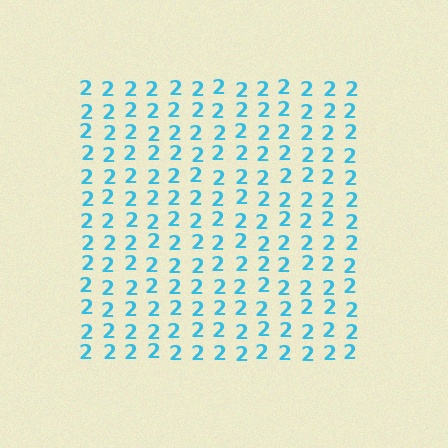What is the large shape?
The large shape is a square.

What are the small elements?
The small elements are digit 2's.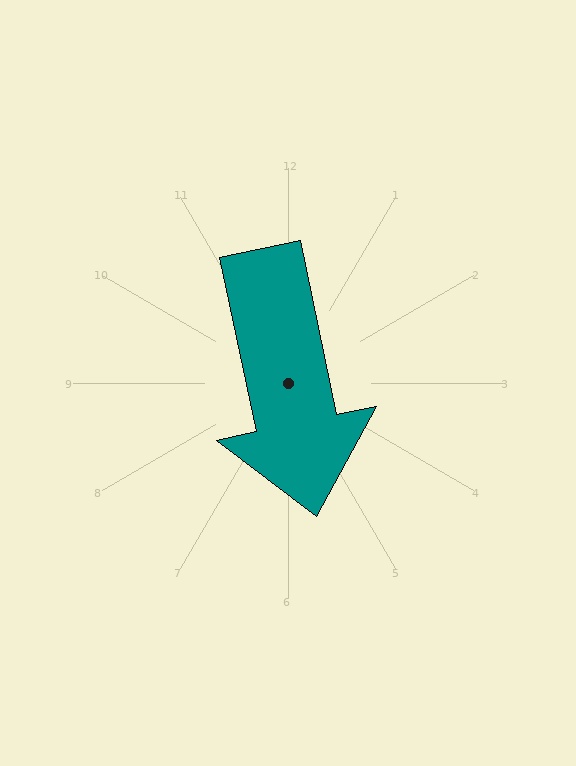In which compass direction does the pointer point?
South.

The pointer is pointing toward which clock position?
Roughly 6 o'clock.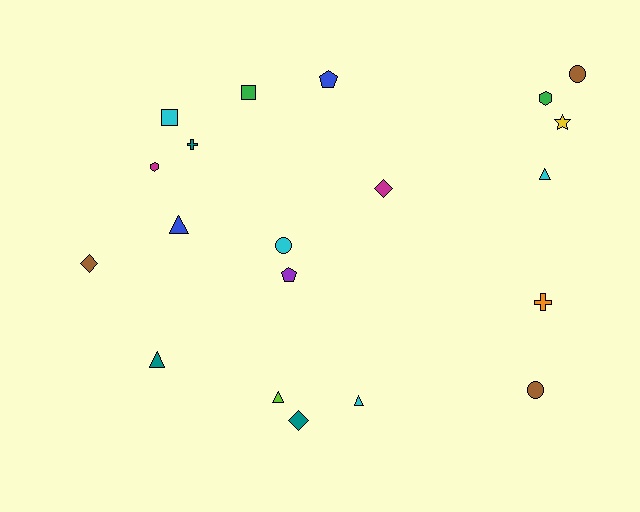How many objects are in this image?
There are 20 objects.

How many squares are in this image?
There are 2 squares.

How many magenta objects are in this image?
There are 2 magenta objects.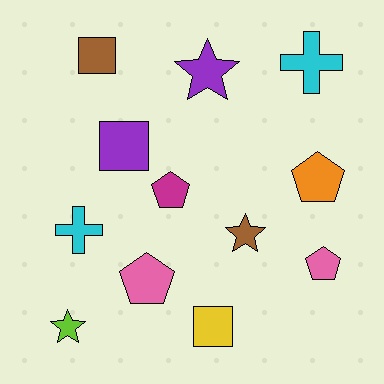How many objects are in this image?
There are 12 objects.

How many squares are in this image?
There are 3 squares.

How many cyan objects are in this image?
There are 2 cyan objects.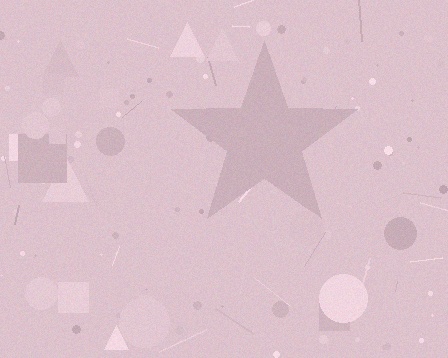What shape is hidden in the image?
A star is hidden in the image.